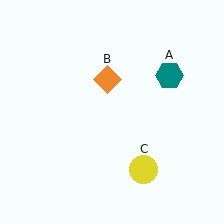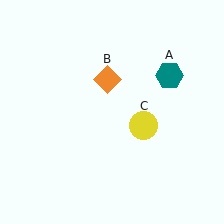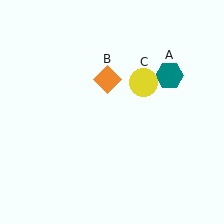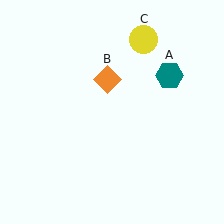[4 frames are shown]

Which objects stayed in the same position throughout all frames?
Teal hexagon (object A) and orange diamond (object B) remained stationary.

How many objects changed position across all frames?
1 object changed position: yellow circle (object C).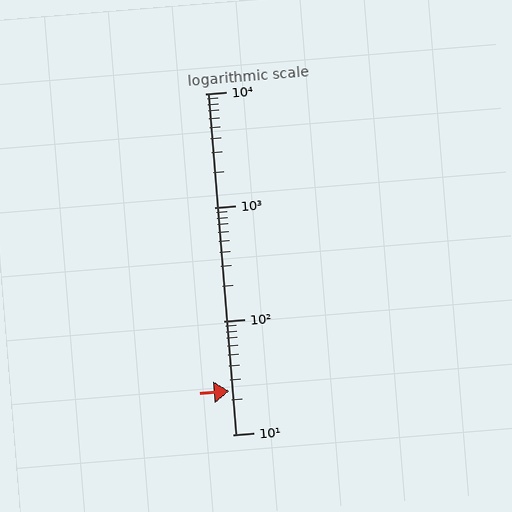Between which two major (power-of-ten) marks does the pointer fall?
The pointer is between 10 and 100.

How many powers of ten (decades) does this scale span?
The scale spans 3 decades, from 10 to 10000.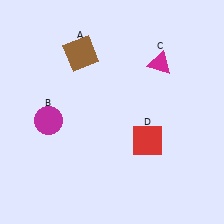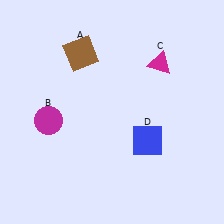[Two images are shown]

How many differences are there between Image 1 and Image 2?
There is 1 difference between the two images.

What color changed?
The square (D) changed from red in Image 1 to blue in Image 2.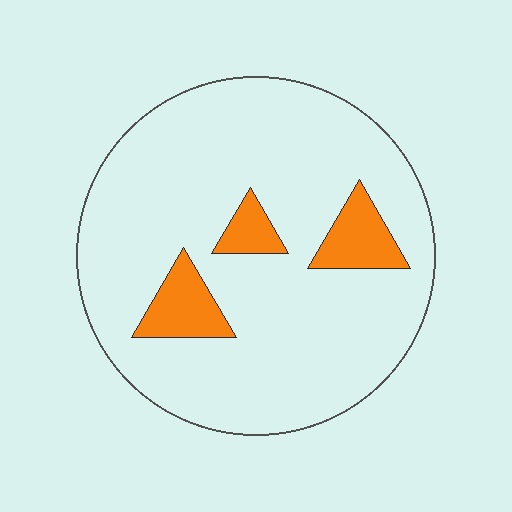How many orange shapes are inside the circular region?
3.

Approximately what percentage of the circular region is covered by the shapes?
Approximately 10%.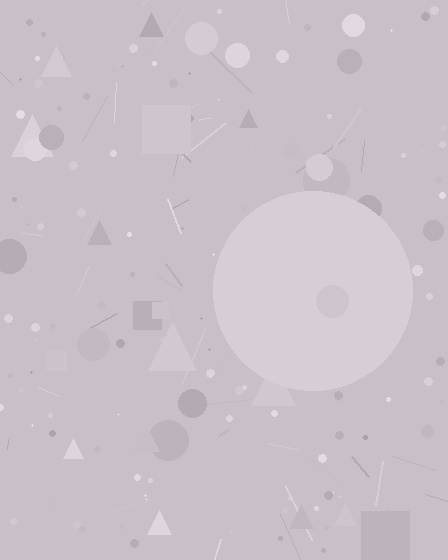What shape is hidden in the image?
A circle is hidden in the image.